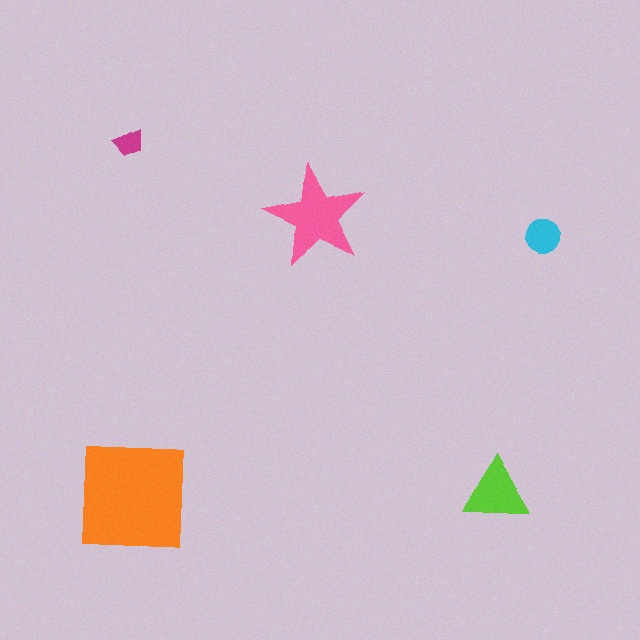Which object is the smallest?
The magenta trapezoid.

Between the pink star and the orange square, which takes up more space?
The orange square.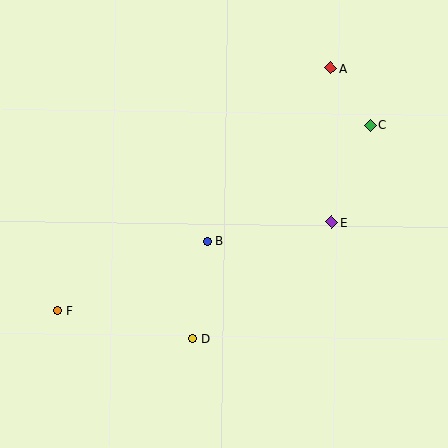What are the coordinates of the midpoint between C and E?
The midpoint between C and E is at (351, 174).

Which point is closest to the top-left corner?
Point F is closest to the top-left corner.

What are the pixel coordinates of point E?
Point E is at (332, 222).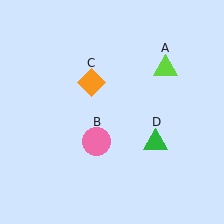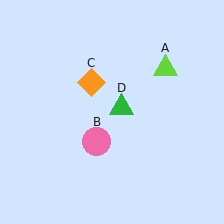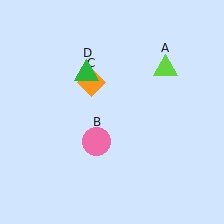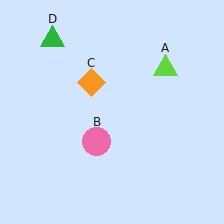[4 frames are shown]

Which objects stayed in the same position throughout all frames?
Lime triangle (object A) and pink circle (object B) and orange diamond (object C) remained stationary.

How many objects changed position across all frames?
1 object changed position: green triangle (object D).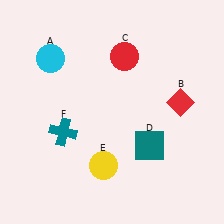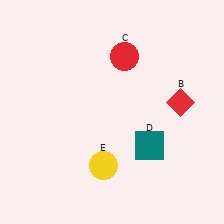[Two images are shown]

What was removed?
The cyan circle (A), the teal cross (F) were removed in Image 2.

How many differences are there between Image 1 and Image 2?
There are 2 differences between the two images.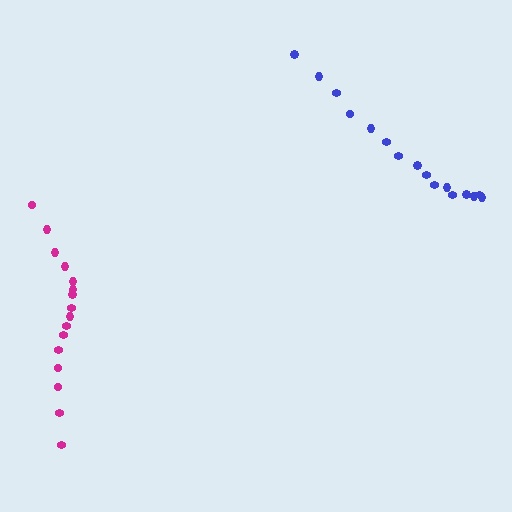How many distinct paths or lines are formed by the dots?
There are 2 distinct paths.